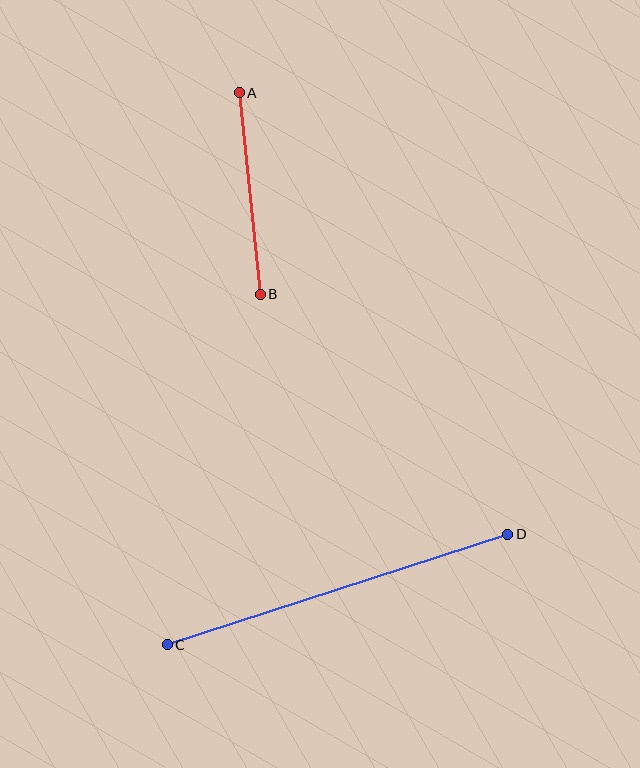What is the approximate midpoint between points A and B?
The midpoint is at approximately (250, 194) pixels.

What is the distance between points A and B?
The distance is approximately 203 pixels.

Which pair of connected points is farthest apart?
Points C and D are farthest apart.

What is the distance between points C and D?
The distance is approximately 358 pixels.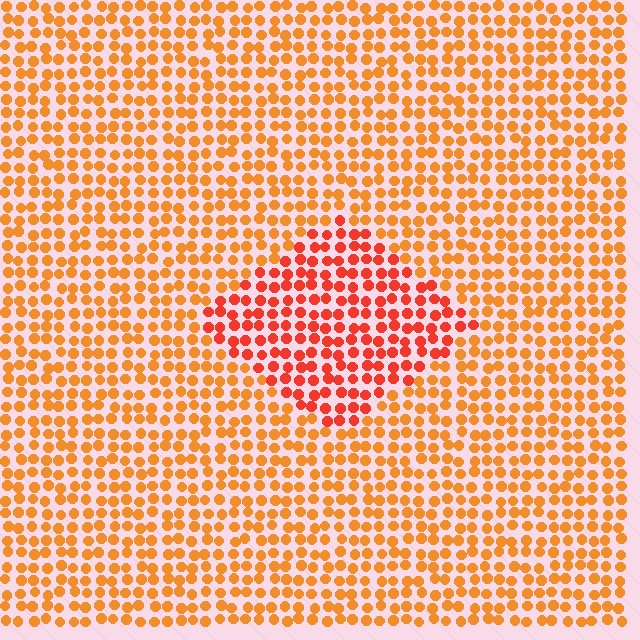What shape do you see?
I see a diamond.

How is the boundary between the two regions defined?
The boundary is defined purely by a slight shift in hue (about 26 degrees). Spacing, size, and orientation are identical on both sides.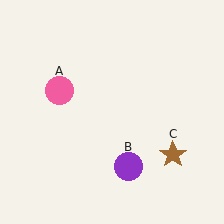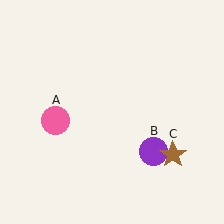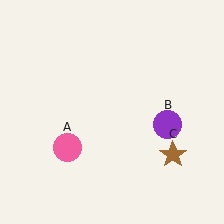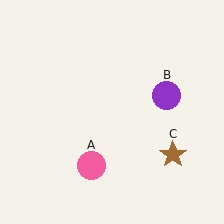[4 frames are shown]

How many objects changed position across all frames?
2 objects changed position: pink circle (object A), purple circle (object B).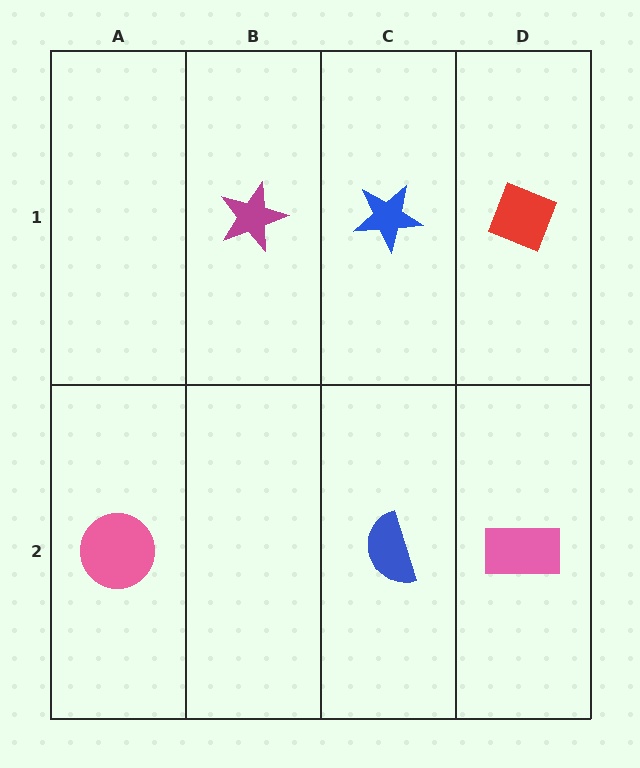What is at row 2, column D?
A pink rectangle.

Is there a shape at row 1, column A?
No, that cell is empty.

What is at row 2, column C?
A blue semicircle.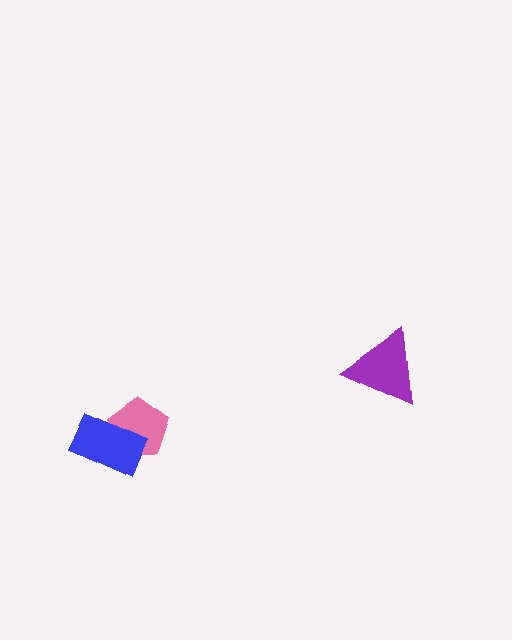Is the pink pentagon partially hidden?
Yes, it is partially covered by another shape.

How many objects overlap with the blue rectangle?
1 object overlaps with the blue rectangle.